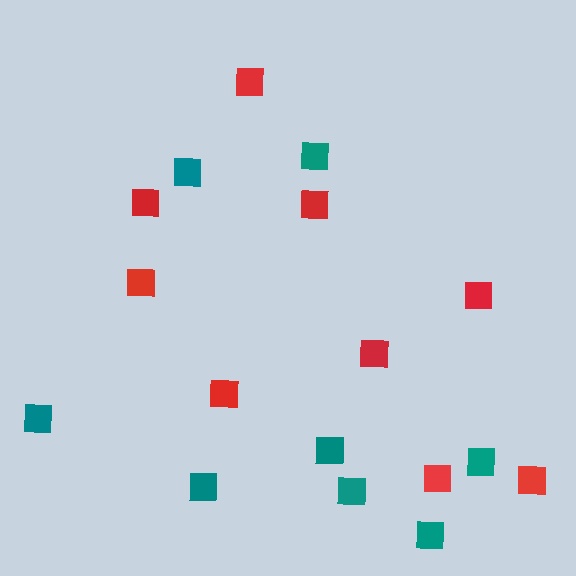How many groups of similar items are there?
There are 2 groups: one group of teal squares (8) and one group of red squares (9).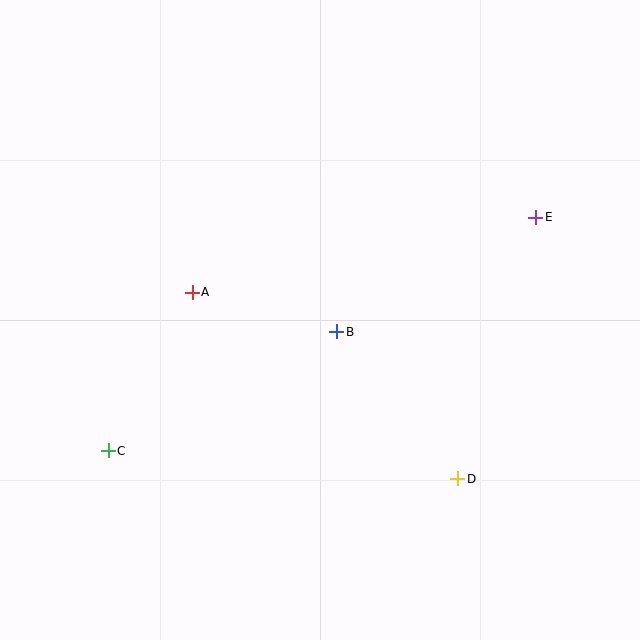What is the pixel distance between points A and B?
The distance between A and B is 150 pixels.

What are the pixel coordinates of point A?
Point A is at (192, 292).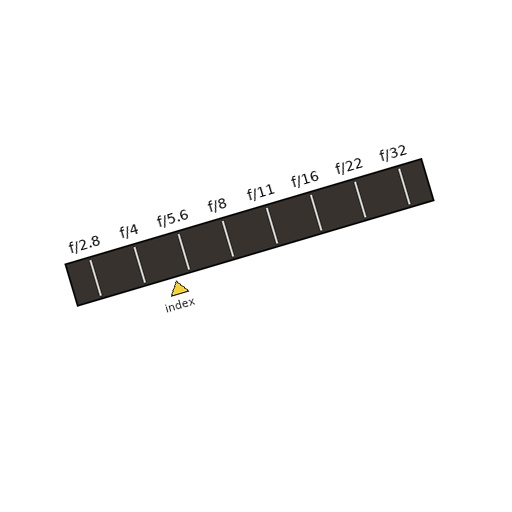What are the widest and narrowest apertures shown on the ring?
The widest aperture shown is f/2.8 and the narrowest is f/32.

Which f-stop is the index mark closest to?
The index mark is closest to f/5.6.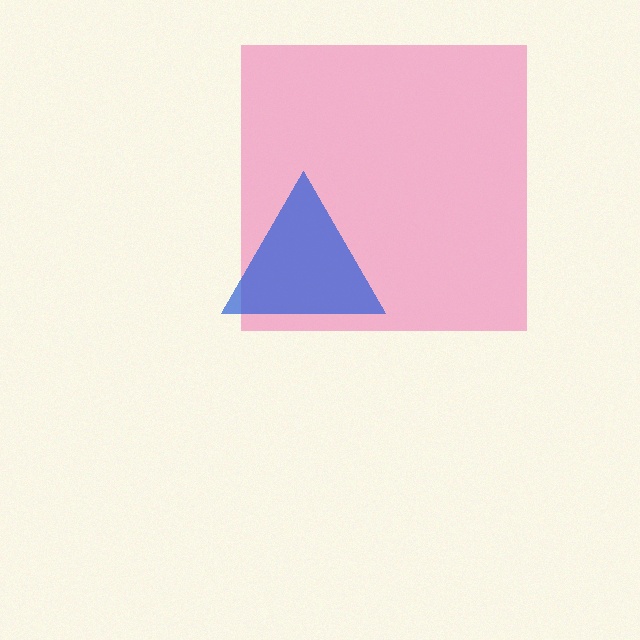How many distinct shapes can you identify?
There are 2 distinct shapes: a pink square, a blue triangle.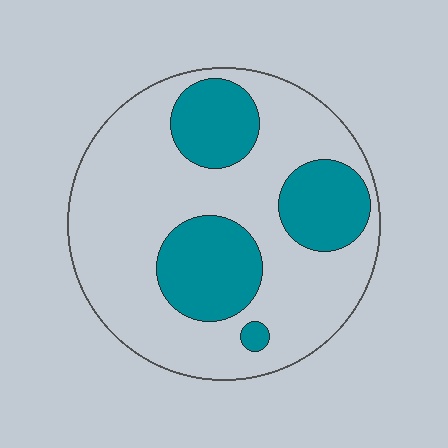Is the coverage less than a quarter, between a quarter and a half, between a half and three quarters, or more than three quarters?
Between a quarter and a half.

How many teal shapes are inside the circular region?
4.